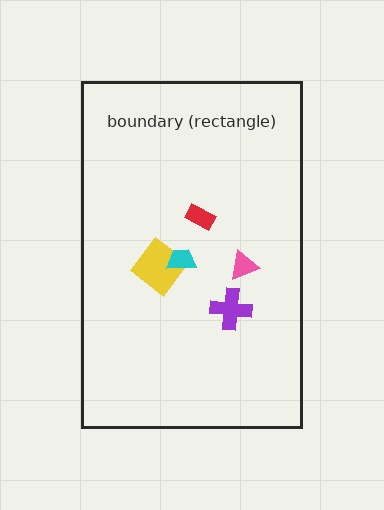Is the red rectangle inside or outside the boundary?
Inside.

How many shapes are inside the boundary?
5 inside, 0 outside.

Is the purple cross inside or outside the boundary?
Inside.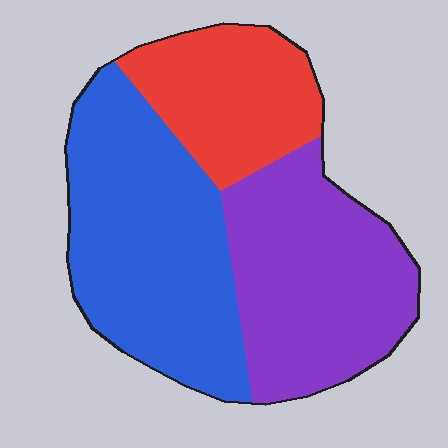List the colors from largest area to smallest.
From largest to smallest: blue, purple, red.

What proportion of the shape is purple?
Purple covers roughly 35% of the shape.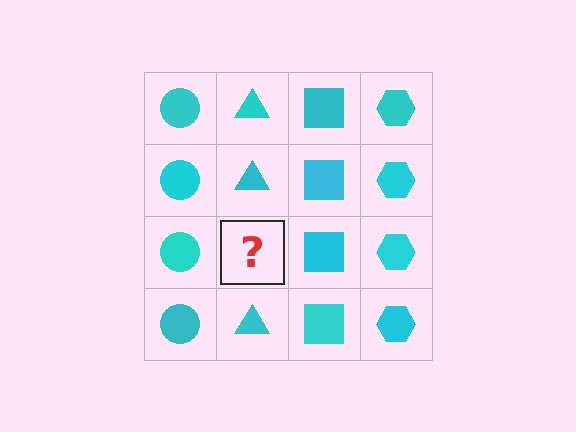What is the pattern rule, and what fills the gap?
The rule is that each column has a consistent shape. The gap should be filled with a cyan triangle.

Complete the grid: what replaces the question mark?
The question mark should be replaced with a cyan triangle.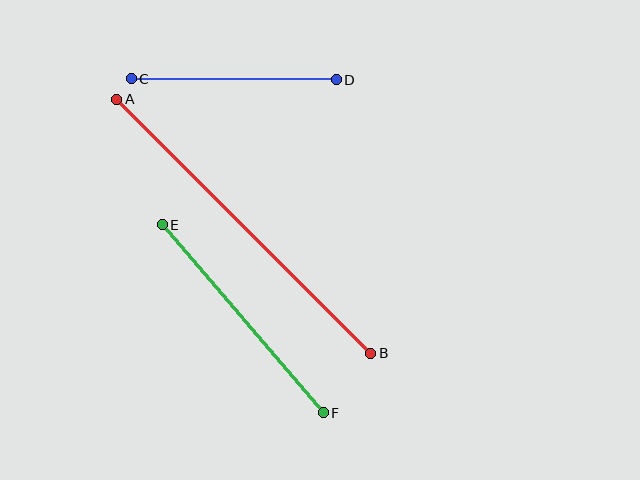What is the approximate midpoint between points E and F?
The midpoint is at approximately (243, 319) pixels.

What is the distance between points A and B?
The distance is approximately 359 pixels.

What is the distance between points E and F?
The distance is approximately 247 pixels.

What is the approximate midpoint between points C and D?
The midpoint is at approximately (234, 79) pixels.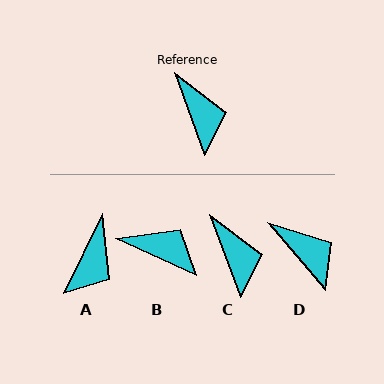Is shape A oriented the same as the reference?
No, it is off by about 46 degrees.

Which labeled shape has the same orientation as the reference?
C.